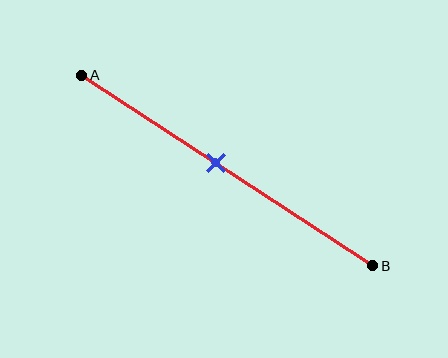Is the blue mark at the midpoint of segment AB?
No, the mark is at about 45% from A, not at the 50% midpoint.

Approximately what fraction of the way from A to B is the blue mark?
The blue mark is approximately 45% of the way from A to B.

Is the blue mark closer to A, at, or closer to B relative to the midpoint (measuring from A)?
The blue mark is closer to point A than the midpoint of segment AB.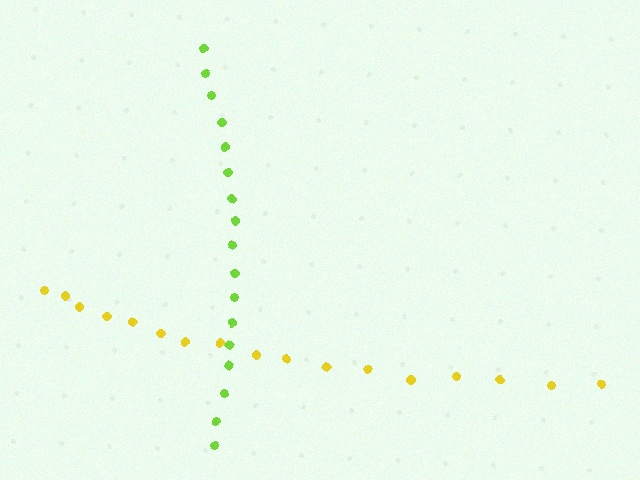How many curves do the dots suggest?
There are 2 distinct paths.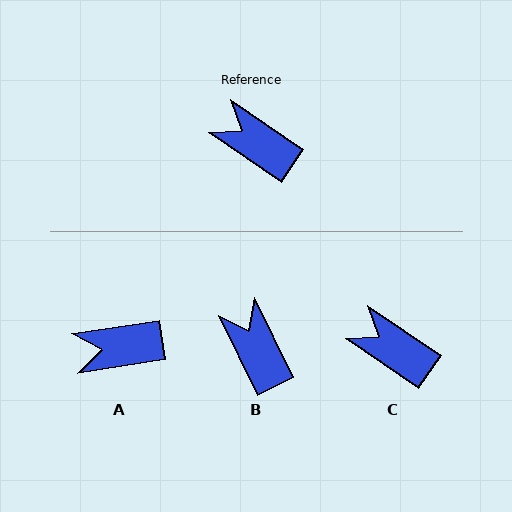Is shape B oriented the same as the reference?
No, it is off by about 30 degrees.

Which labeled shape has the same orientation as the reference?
C.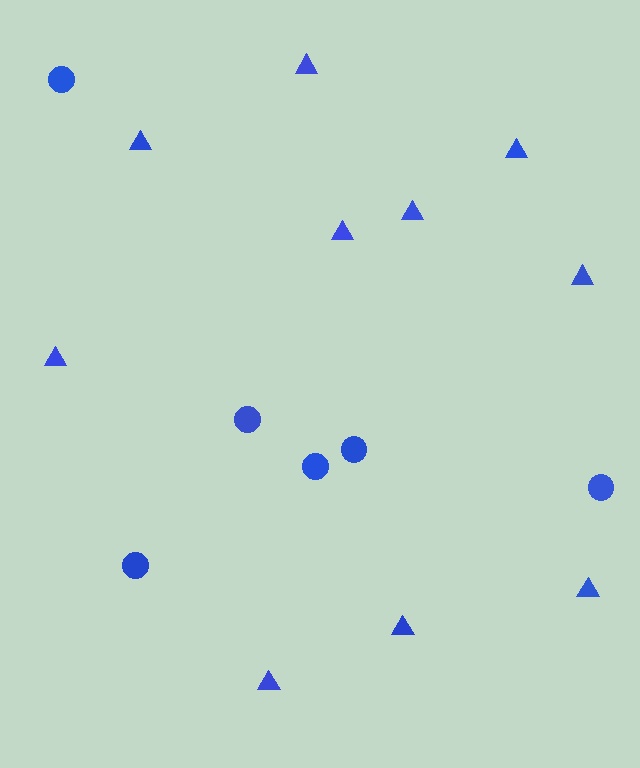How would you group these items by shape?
There are 2 groups: one group of triangles (10) and one group of circles (6).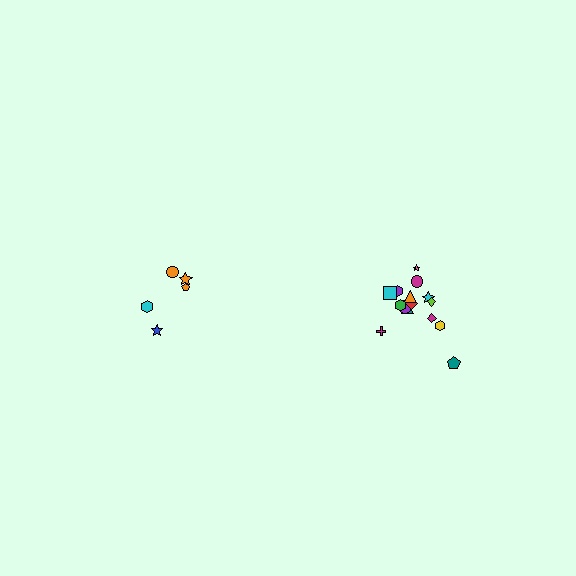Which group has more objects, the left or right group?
The right group.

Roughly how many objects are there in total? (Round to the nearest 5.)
Roughly 20 objects in total.